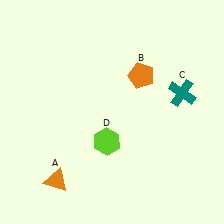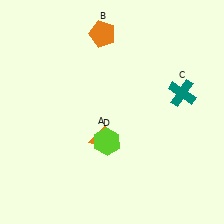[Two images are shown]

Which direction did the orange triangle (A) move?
The orange triangle (A) moved right.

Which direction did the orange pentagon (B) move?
The orange pentagon (B) moved up.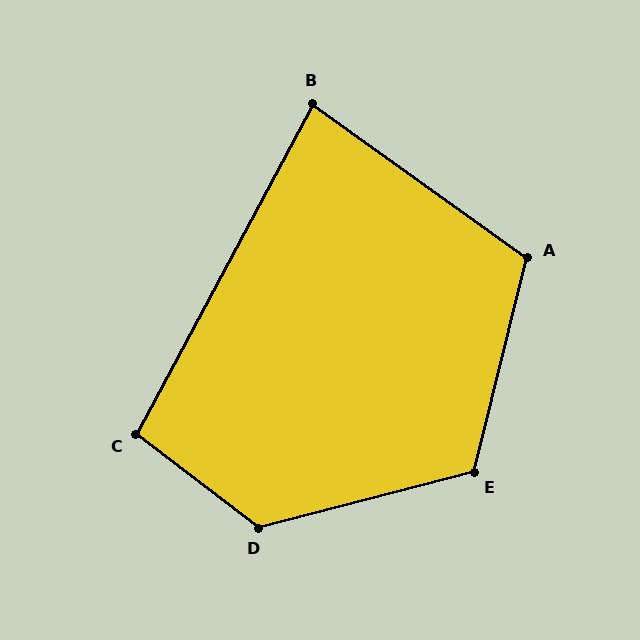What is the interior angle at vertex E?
Approximately 118 degrees (obtuse).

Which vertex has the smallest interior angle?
B, at approximately 82 degrees.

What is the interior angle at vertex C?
Approximately 99 degrees (obtuse).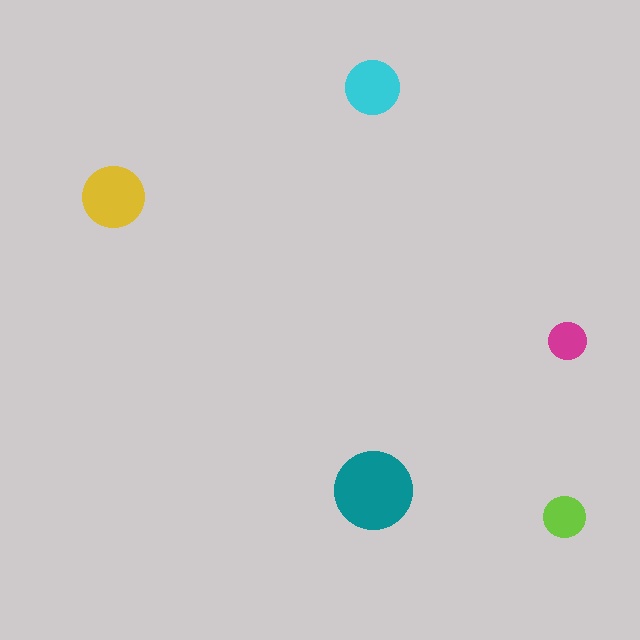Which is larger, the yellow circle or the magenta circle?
The yellow one.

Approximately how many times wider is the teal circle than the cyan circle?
About 1.5 times wider.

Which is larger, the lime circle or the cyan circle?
The cyan one.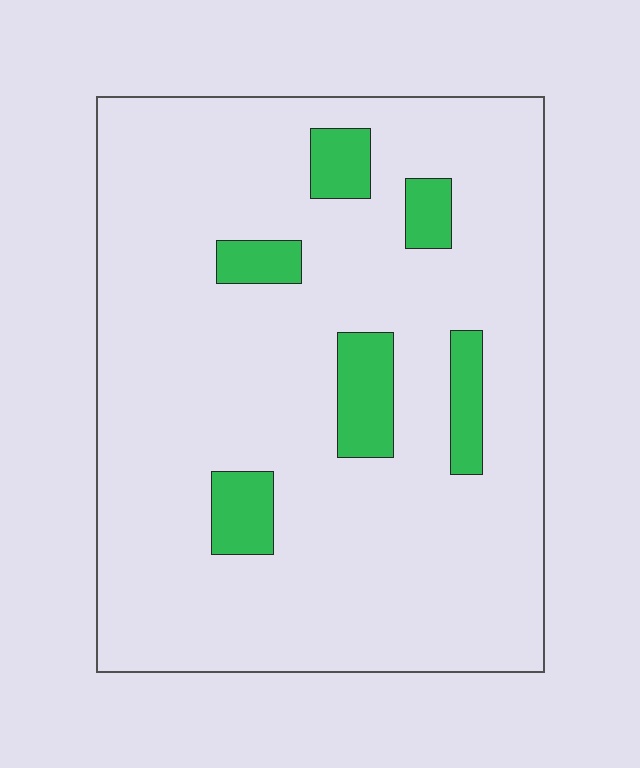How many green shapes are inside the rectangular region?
6.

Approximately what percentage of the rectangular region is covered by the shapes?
Approximately 10%.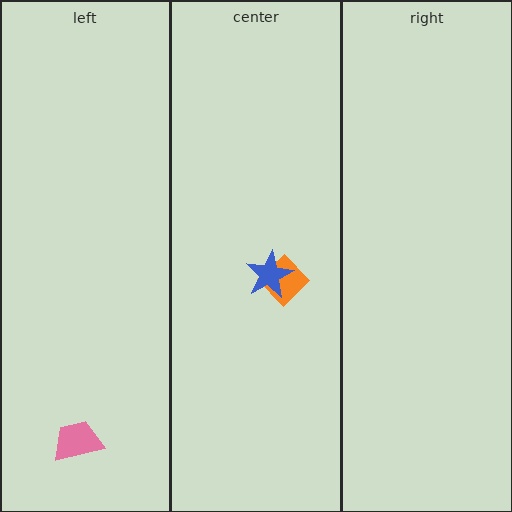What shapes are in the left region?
The pink trapezoid.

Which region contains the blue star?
The center region.